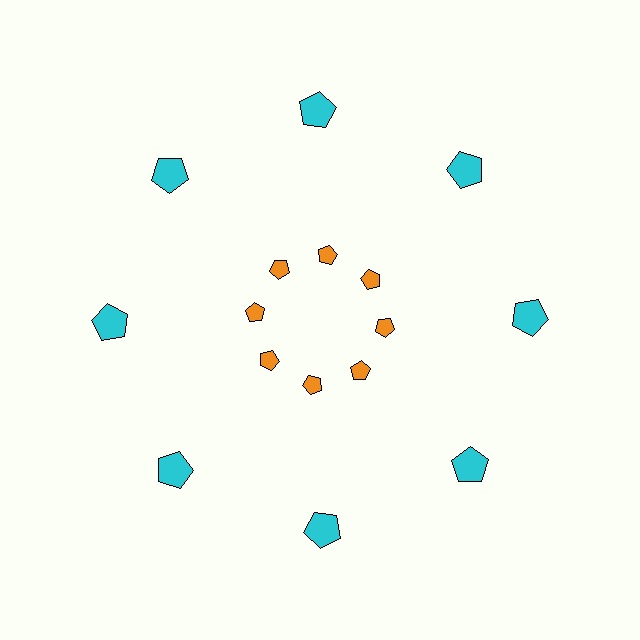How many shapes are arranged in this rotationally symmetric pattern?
There are 16 shapes, arranged in 8 groups of 2.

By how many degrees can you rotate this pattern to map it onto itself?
The pattern maps onto itself every 45 degrees of rotation.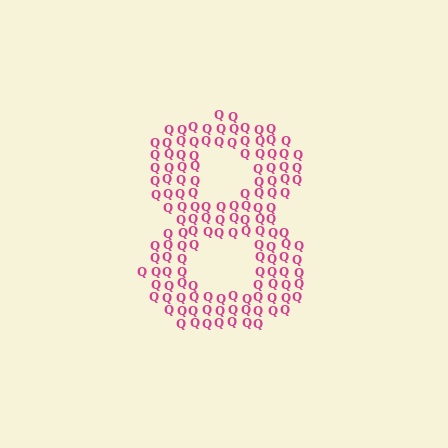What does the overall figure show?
The overall figure shows the digit 8.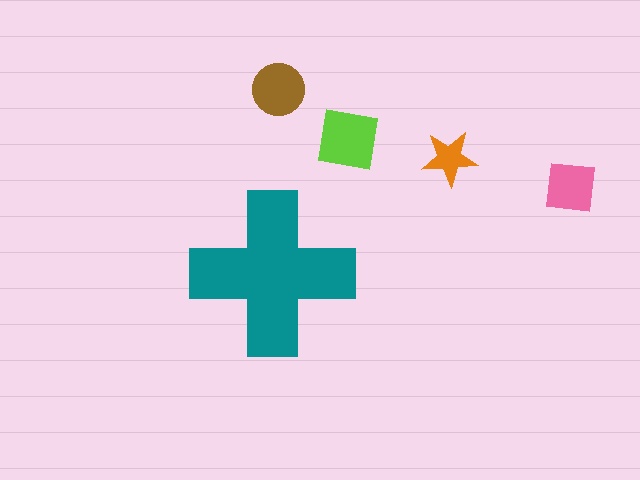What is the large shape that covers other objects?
A teal cross.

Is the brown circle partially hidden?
No, the brown circle is fully visible.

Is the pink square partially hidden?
No, the pink square is fully visible.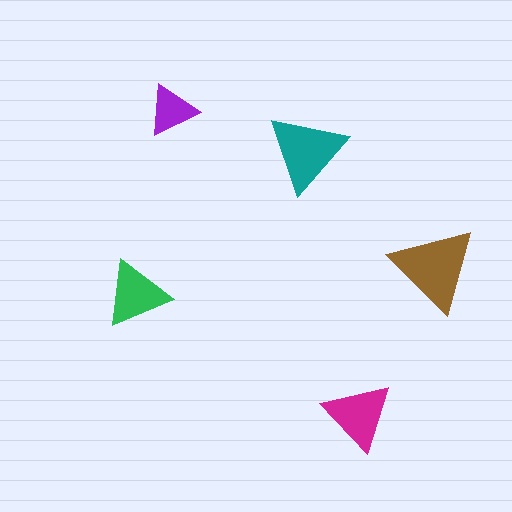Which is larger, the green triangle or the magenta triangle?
The magenta one.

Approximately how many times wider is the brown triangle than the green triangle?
About 1.5 times wider.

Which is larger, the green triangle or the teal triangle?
The teal one.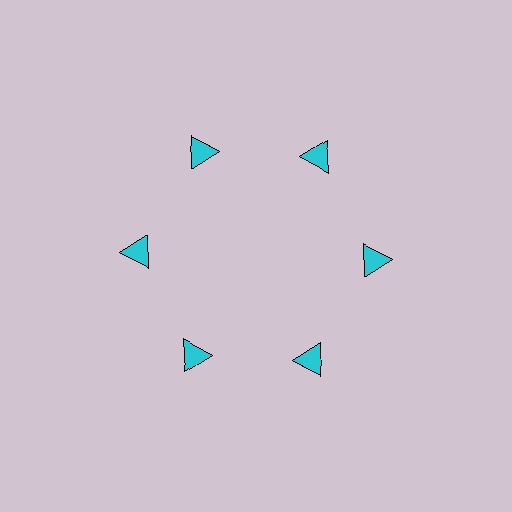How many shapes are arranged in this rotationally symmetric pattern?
There are 6 shapes, arranged in 6 groups of 1.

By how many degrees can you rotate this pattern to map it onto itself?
The pattern maps onto itself every 60 degrees of rotation.